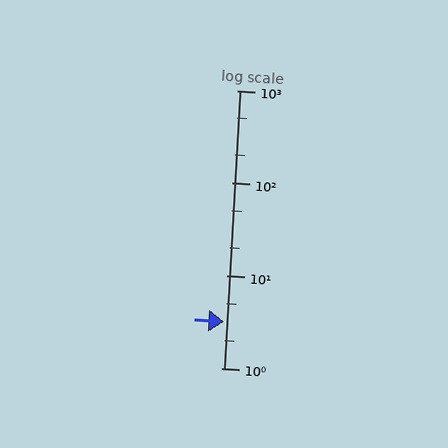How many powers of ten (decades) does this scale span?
The scale spans 3 decades, from 1 to 1000.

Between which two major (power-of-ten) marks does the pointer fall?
The pointer is between 1 and 10.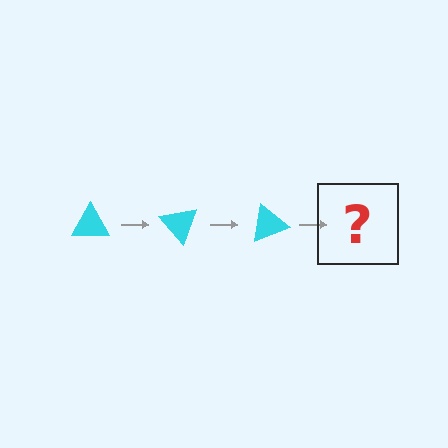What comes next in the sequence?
The next element should be a cyan triangle rotated 150 degrees.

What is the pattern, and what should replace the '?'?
The pattern is that the triangle rotates 50 degrees each step. The '?' should be a cyan triangle rotated 150 degrees.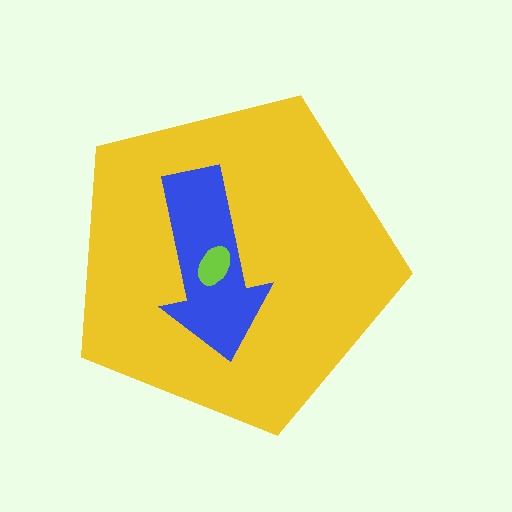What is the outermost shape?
The yellow pentagon.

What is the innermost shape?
The lime ellipse.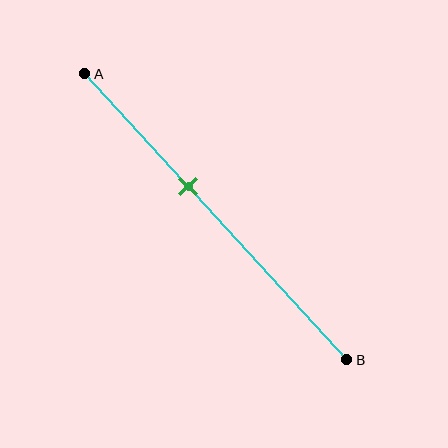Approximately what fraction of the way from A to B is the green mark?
The green mark is approximately 40% of the way from A to B.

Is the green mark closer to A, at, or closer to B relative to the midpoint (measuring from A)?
The green mark is closer to point A than the midpoint of segment AB.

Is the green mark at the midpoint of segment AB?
No, the mark is at about 40% from A, not at the 50% midpoint.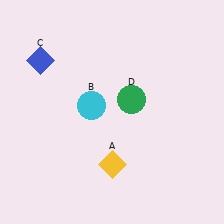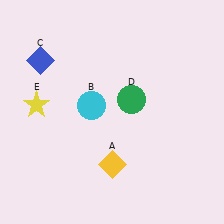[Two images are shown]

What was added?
A yellow star (E) was added in Image 2.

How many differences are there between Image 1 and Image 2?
There is 1 difference between the two images.